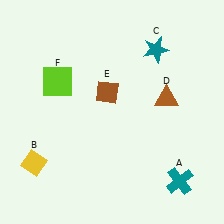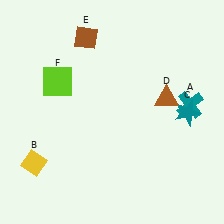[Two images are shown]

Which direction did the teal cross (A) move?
The teal cross (A) moved up.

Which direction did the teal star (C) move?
The teal star (C) moved down.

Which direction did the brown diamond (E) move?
The brown diamond (E) moved up.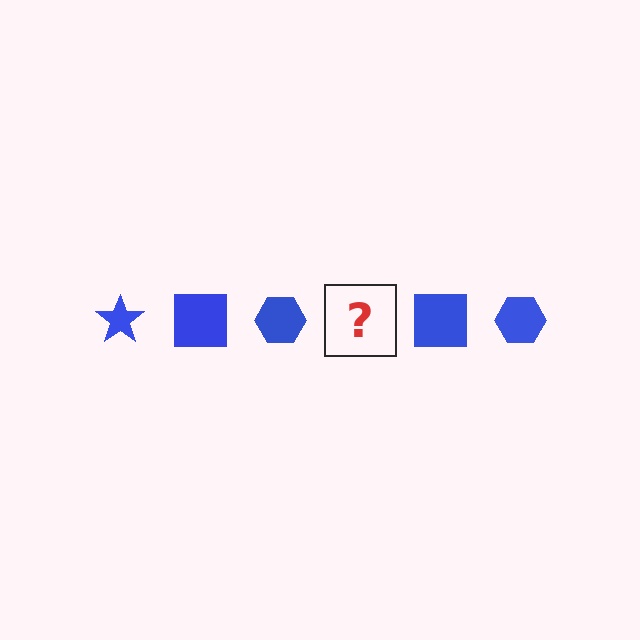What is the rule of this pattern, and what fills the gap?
The rule is that the pattern cycles through star, square, hexagon shapes in blue. The gap should be filled with a blue star.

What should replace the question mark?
The question mark should be replaced with a blue star.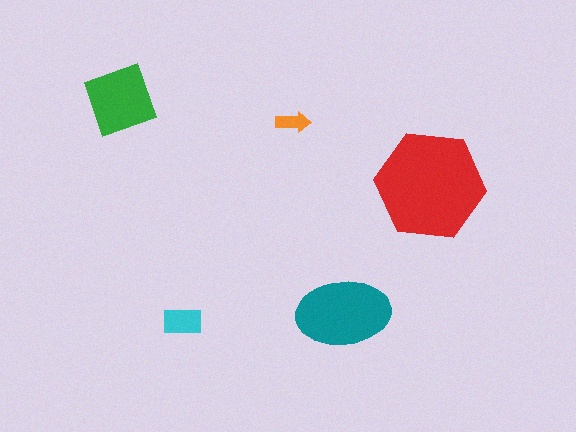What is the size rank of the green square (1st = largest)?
3rd.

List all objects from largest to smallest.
The red hexagon, the teal ellipse, the green square, the cyan rectangle, the orange arrow.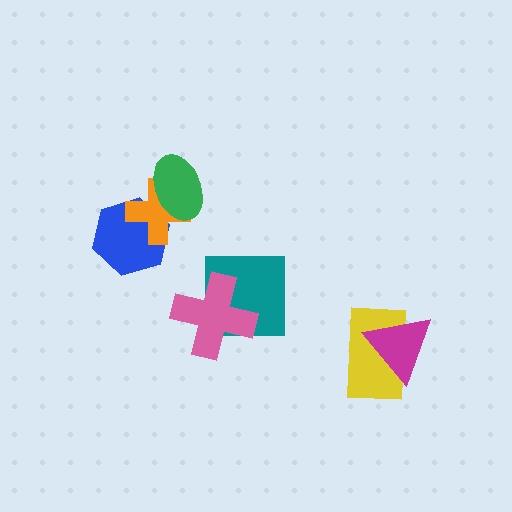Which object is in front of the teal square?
The pink cross is in front of the teal square.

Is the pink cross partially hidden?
No, no other shape covers it.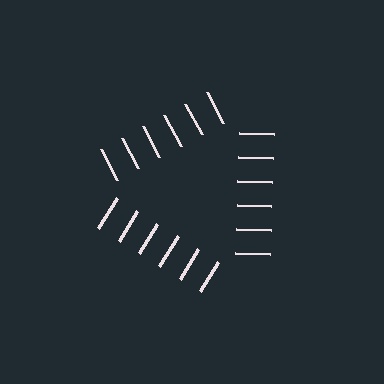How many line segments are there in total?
18 — 6 along each of the 3 edges.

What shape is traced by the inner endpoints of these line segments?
An illusory triangle — the line segments terminate on its edges but no continuous stroke is drawn.